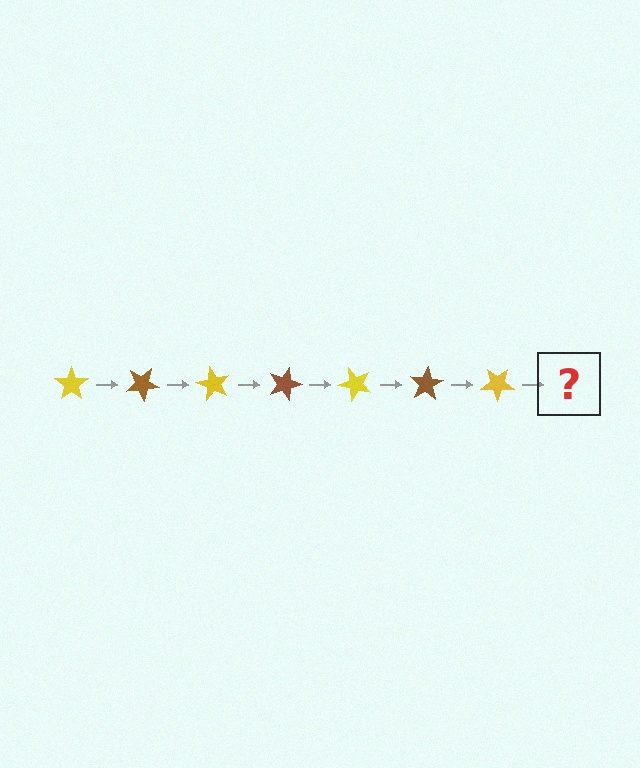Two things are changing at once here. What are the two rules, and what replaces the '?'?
The two rules are that it rotates 30 degrees each step and the color cycles through yellow and brown. The '?' should be a brown star, rotated 210 degrees from the start.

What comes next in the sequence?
The next element should be a brown star, rotated 210 degrees from the start.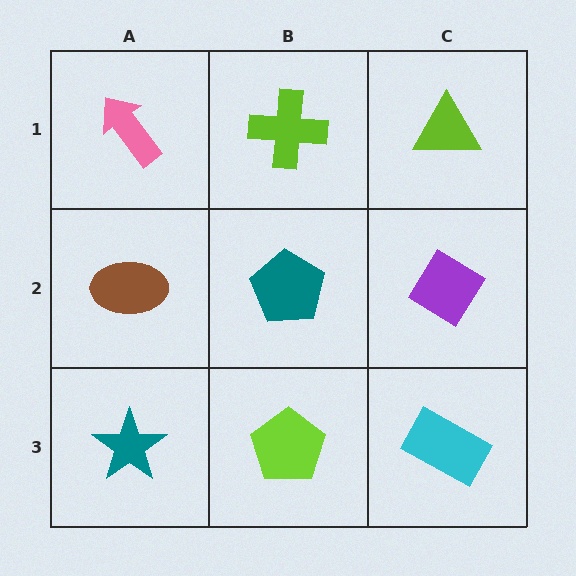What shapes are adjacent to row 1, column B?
A teal pentagon (row 2, column B), a pink arrow (row 1, column A), a lime triangle (row 1, column C).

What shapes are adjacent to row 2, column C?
A lime triangle (row 1, column C), a cyan rectangle (row 3, column C), a teal pentagon (row 2, column B).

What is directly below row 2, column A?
A teal star.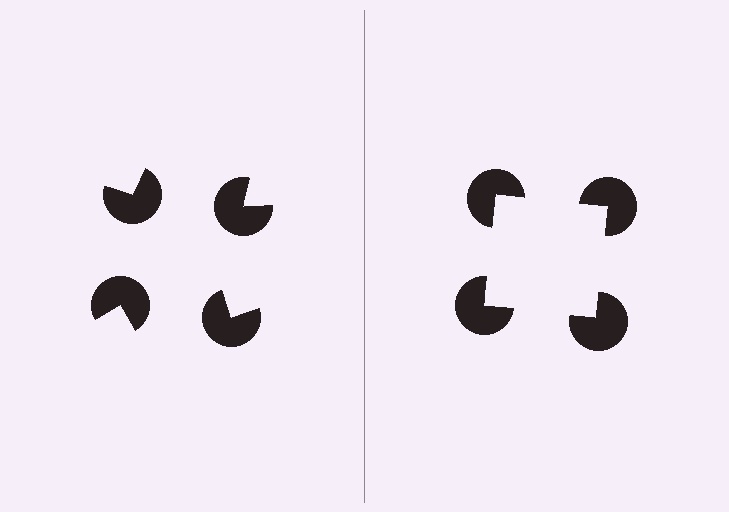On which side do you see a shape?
An illusory square appears on the right side. On the left side the wedge cuts are rotated, so no coherent shape forms.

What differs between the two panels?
The pac-man discs are positioned identically on both sides; only the wedge orientations differ. On the right they align to a square; on the left they are misaligned.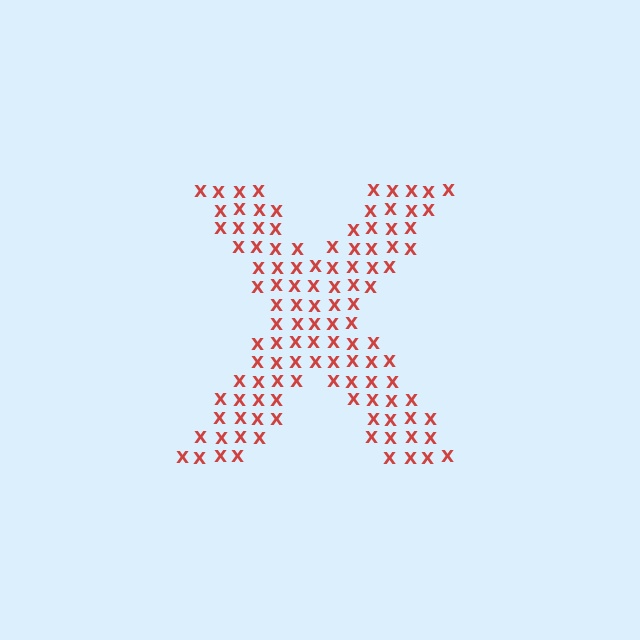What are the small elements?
The small elements are letter X's.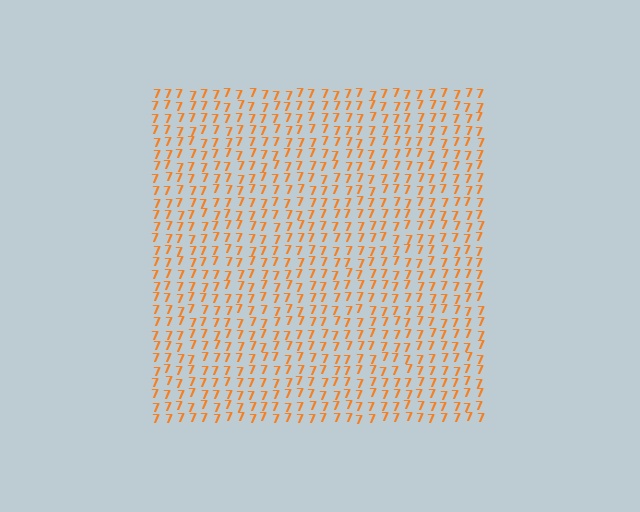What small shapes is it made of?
It is made of small digit 7's.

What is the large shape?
The large shape is a square.